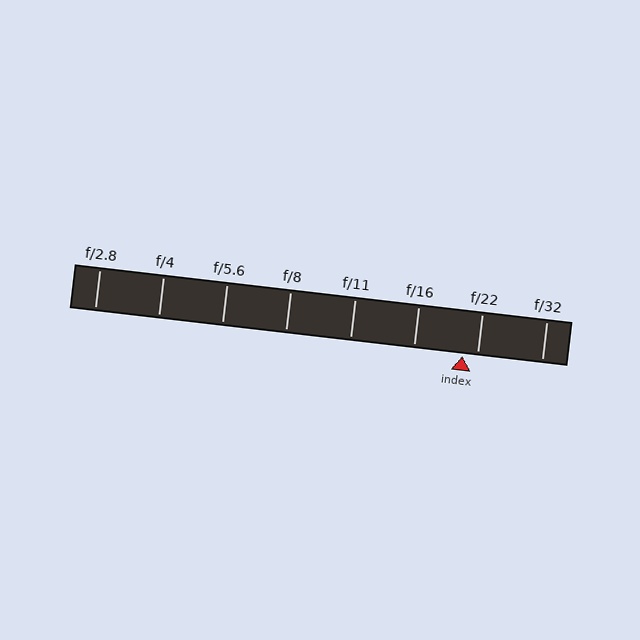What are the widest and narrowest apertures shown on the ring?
The widest aperture shown is f/2.8 and the narrowest is f/32.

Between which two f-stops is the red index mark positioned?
The index mark is between f/16 and f/22.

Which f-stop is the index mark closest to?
The index mark is closest to f/22.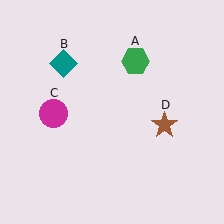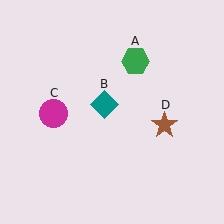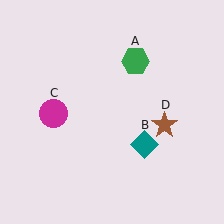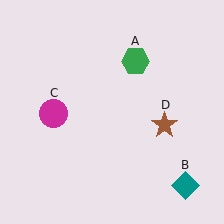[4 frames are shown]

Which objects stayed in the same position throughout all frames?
Green hexagon (object A) and magenta circle (object C) and brown star (object D) remained stationary.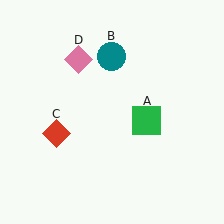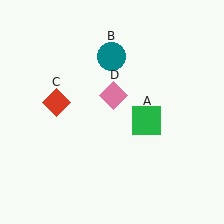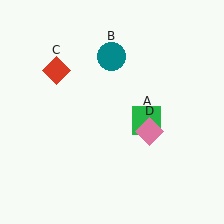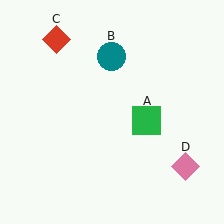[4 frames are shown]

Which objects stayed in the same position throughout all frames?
Green square (object A) and teal circle (object B) remained stationary.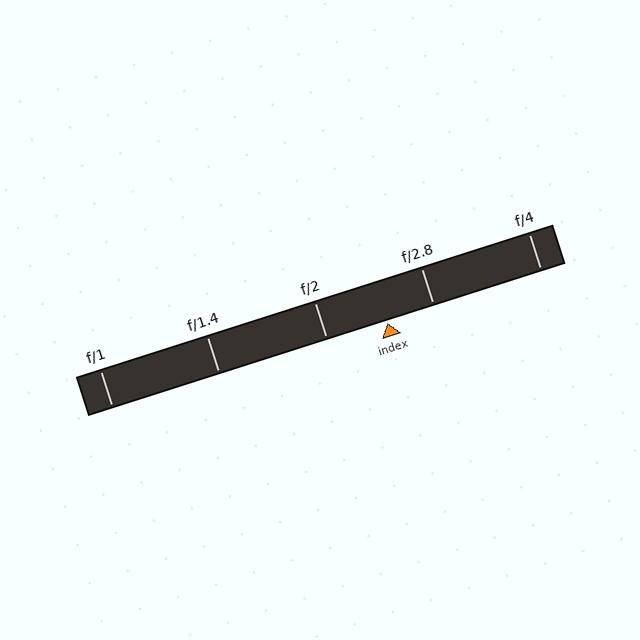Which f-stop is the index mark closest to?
The index mark is closest to f/2.8.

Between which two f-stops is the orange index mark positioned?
The index mark is between f/2 and f/2.8.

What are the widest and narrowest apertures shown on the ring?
The widest aperture shown is f/1 and the narrowest is f/4.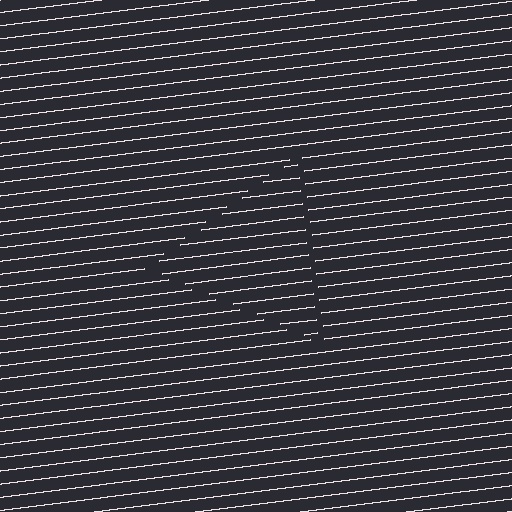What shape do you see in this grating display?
An illusory triangle. The interior of the shape contains the same grating, shifted by half a period — the contour is defined by the phase discontinuity where line-ends from the inner and outer gratings abut.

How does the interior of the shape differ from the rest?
The interior of the shape contains the same grating, shifted by half a period — the contour is defined by the phase discontinuity where line-ends from the inner and outer gratings abut.